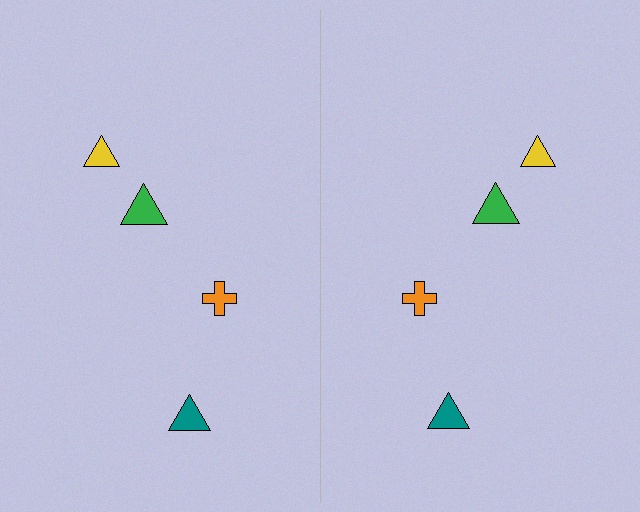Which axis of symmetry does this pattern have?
The pattern has a vertical axis of symmetry running through the center of the image.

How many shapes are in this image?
There are 8 shapes in this image.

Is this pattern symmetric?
Yes, this pattern has bilateral (reflection) symmetry.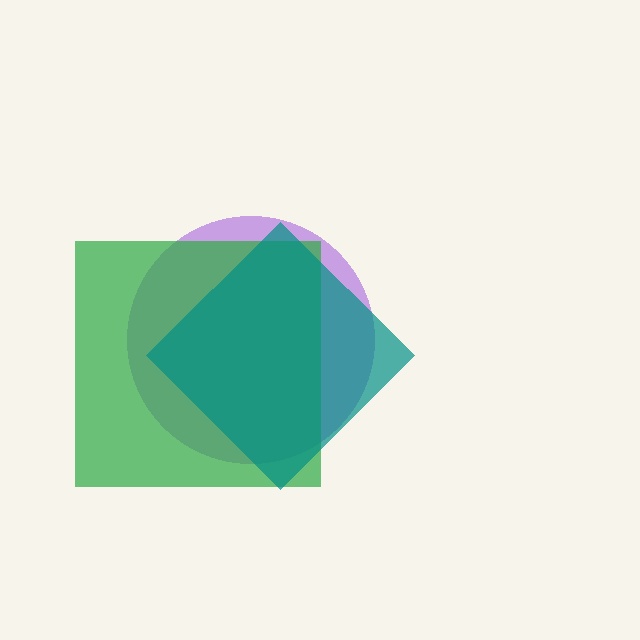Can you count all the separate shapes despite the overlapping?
Yes, there are 3 separate shapes.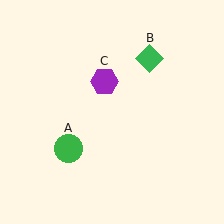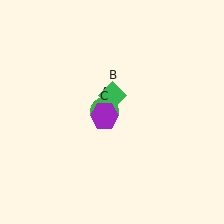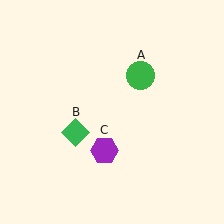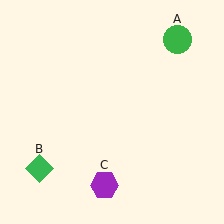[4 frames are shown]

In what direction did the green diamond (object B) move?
The green diamond (object B) moved down and to the left.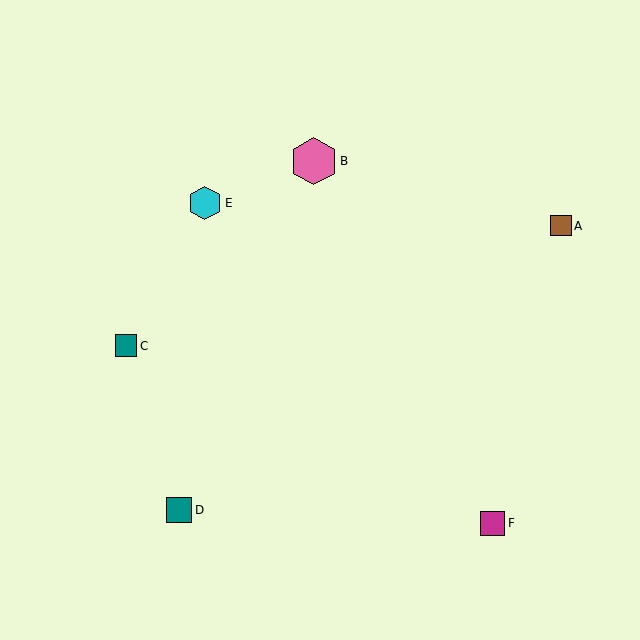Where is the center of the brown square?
The center of the brown square is at (561, 226).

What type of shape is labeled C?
Shape C is a teal square.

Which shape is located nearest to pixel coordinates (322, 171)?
The pink hexagon (labeled B) at (314, 161) is nearest to that location.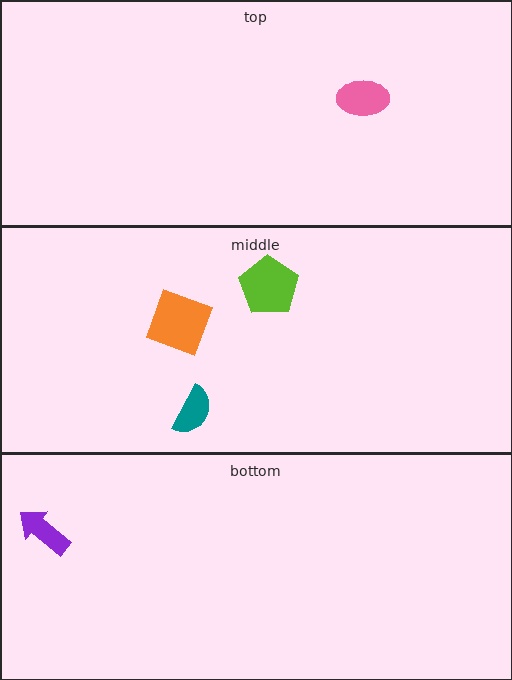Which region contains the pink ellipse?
The top region.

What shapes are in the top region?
The pink ellipse.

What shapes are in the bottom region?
The purple arrow.